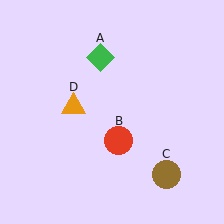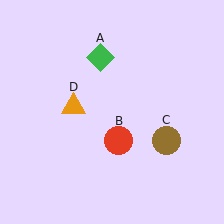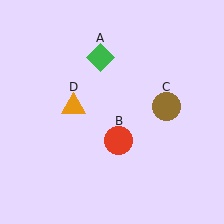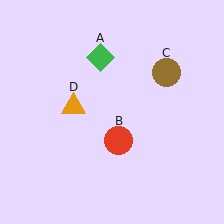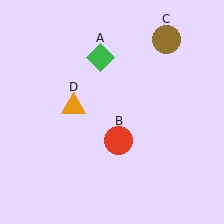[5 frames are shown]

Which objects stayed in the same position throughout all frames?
Green diamond (object A) and red circle (object B) and orange triangle (object D) remained stationary.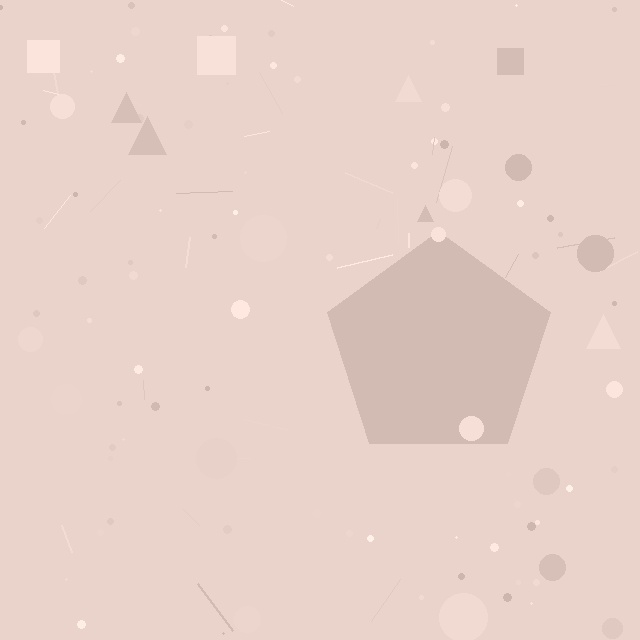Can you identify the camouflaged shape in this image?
The camouflaged shape is a pentagon.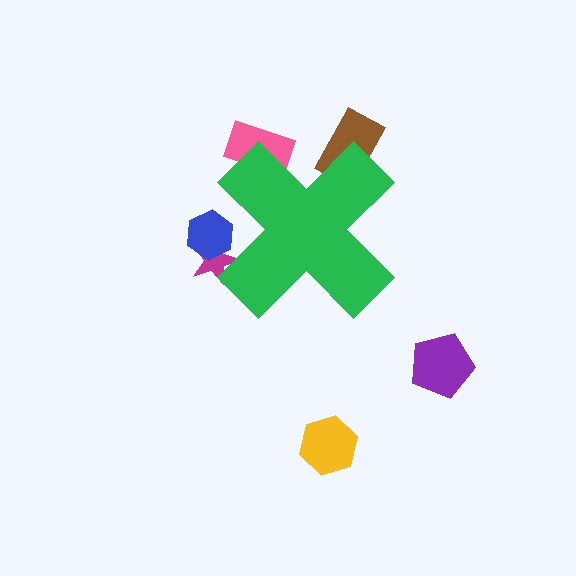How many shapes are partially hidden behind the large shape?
4 shapes are partially hidden.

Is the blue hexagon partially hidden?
Yes, the blue hexagon is partially hidden behind the green cross.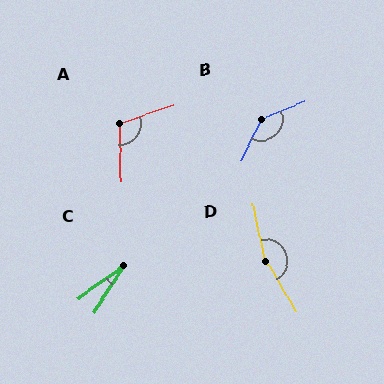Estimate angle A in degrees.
Approximately 109 degrees.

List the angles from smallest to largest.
C (22°), A (109°), B (138°), D (162°).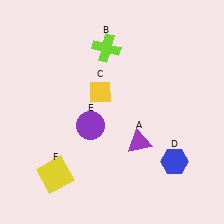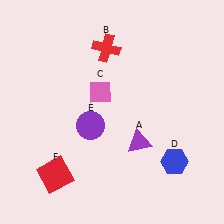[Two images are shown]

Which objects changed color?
B changed from lime to red. C changed from yellow to pink. F changed from yellow to red.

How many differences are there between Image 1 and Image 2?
There are 3 differences between the two images.